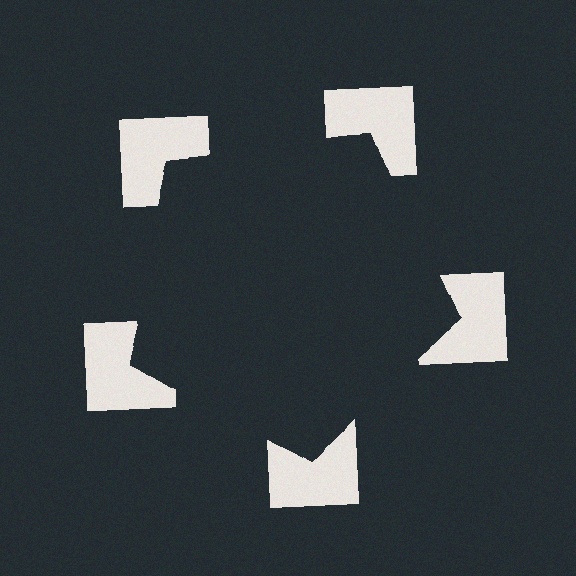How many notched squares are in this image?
There are 5 — one at each vertex of the illusory pentagon.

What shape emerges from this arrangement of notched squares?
An illusory pentagon — its edges are inferred from the aligned wedge cuts in the notched squares, not physically drawn.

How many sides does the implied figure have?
5 sides.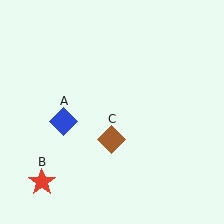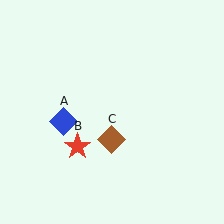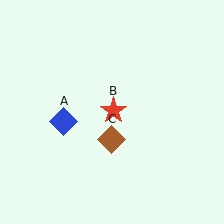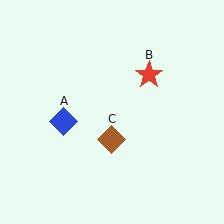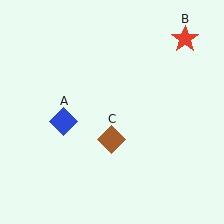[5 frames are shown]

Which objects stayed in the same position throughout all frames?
Blue diamond (object A) and brown diamond (object C) remained stationary.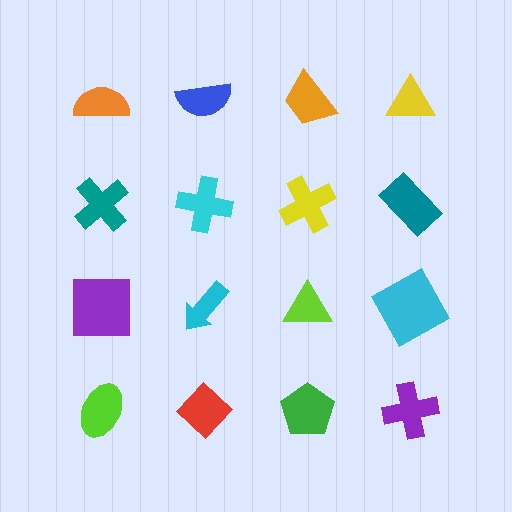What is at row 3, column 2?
A cyan arrow.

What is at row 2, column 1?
A teal cross.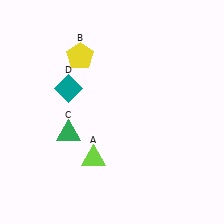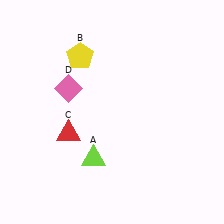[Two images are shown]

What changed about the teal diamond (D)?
In Image 1, D is teal. In Image 2, it changed to pink.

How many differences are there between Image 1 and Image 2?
There are 2 differences between the two images.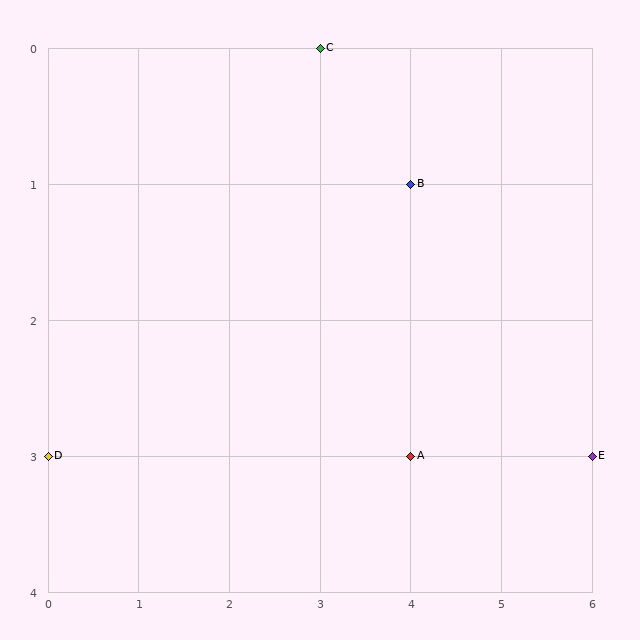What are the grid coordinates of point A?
Point A is at grid coordinates (4, 3).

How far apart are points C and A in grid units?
Points C and A are 1 column and 3 rows apart (about 3.2 grid units diagonally).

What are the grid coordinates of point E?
Point E is at grid coordinates (6, 3).